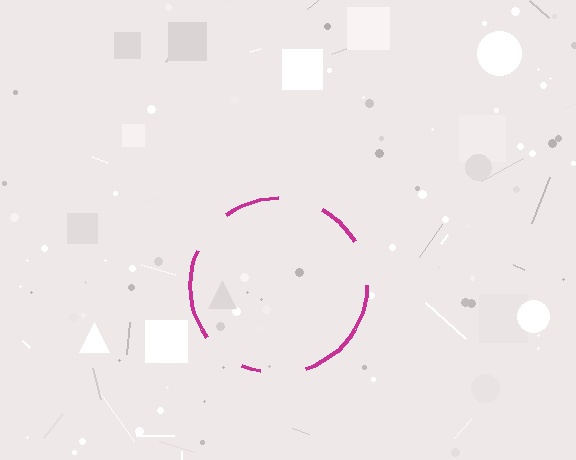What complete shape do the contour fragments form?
The contour fragments form a circle.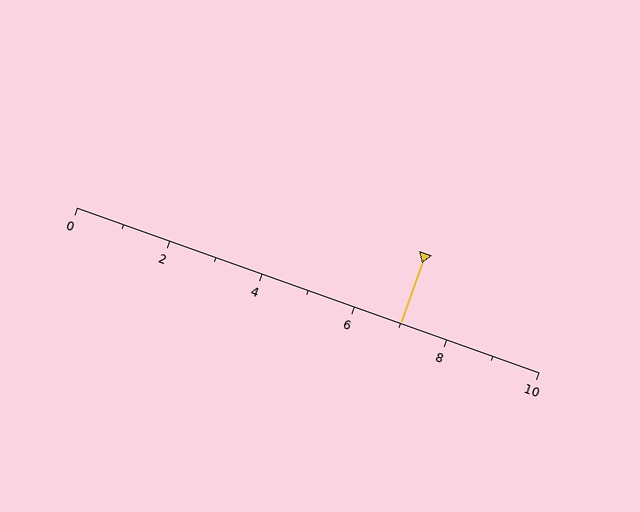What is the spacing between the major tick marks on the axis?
The major ticks are spaced 2 apart.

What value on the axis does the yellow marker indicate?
The marker indicates approximately 7.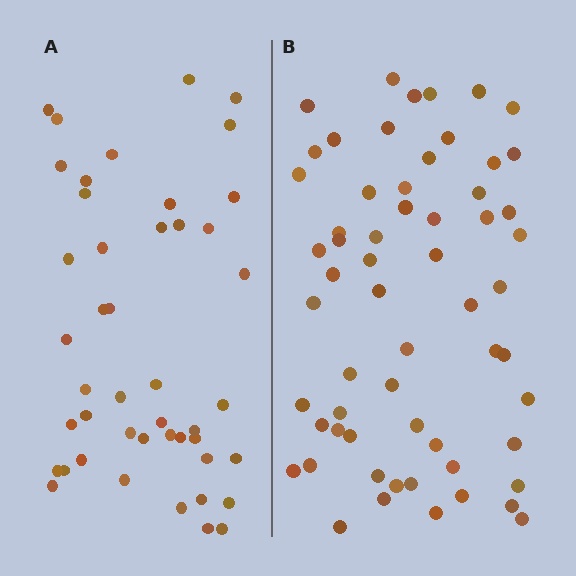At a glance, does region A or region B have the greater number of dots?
Region B (the right region) has more dots.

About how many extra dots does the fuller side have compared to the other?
Region B has approximately 15 more dots than region A.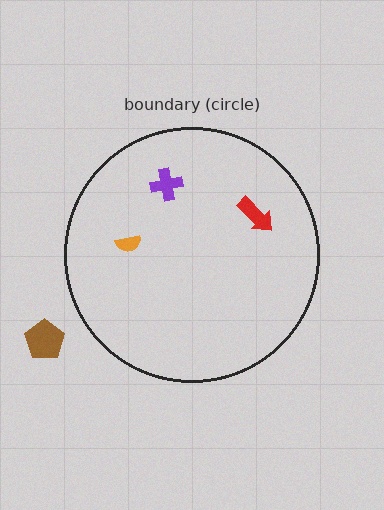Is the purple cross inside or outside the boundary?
Inside.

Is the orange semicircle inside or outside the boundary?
Inside.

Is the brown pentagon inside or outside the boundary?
Outside.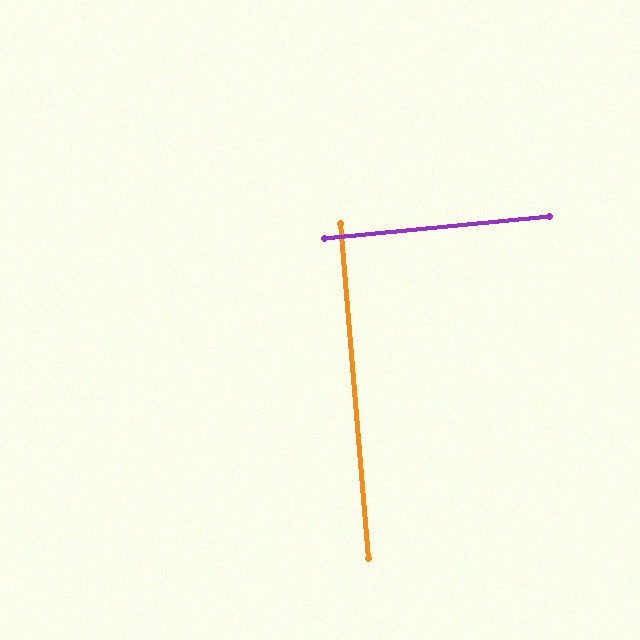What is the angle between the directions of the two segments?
Approximately 89 degrees.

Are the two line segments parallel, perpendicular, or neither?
Perpendicular — they meet at approximately 89°.